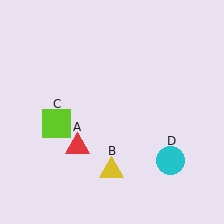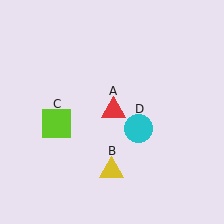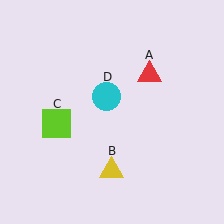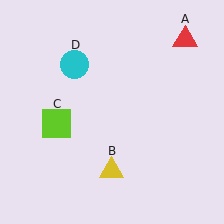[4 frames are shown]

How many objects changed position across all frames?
2 objects changed position: red triangle (object A), cyan circle (object D).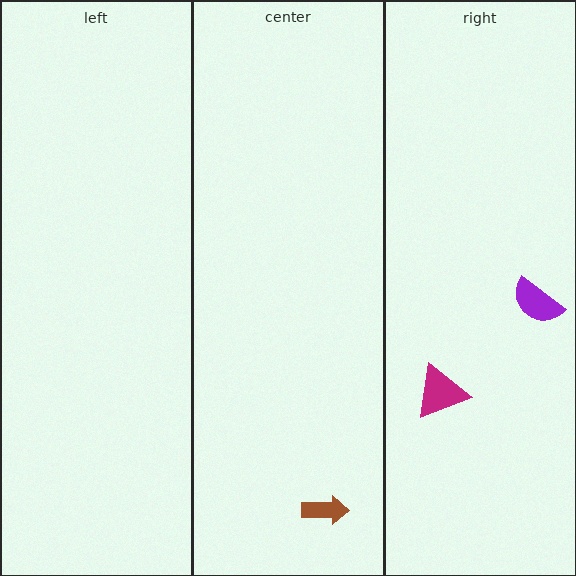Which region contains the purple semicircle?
The right region.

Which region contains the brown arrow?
The center region.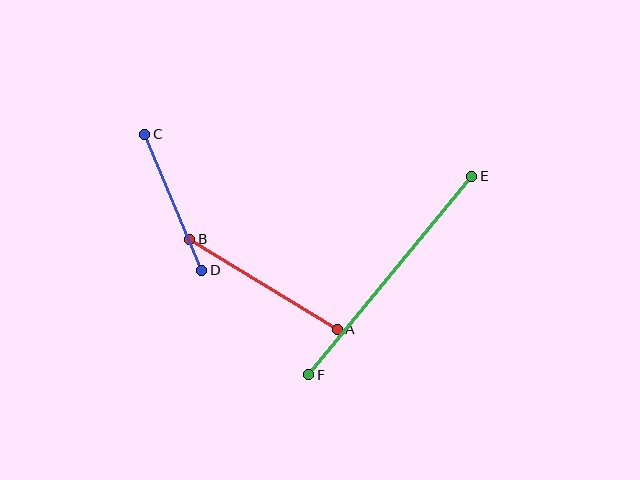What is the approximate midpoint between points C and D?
The midpoint is at approximately (173, 202) pixels.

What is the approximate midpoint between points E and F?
The midpoint is at approximately (390, 276) pixels.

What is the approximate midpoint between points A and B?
The midpoint is at approximately (264, 284) pixels.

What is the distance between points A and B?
The distance is approximately 173 pixels.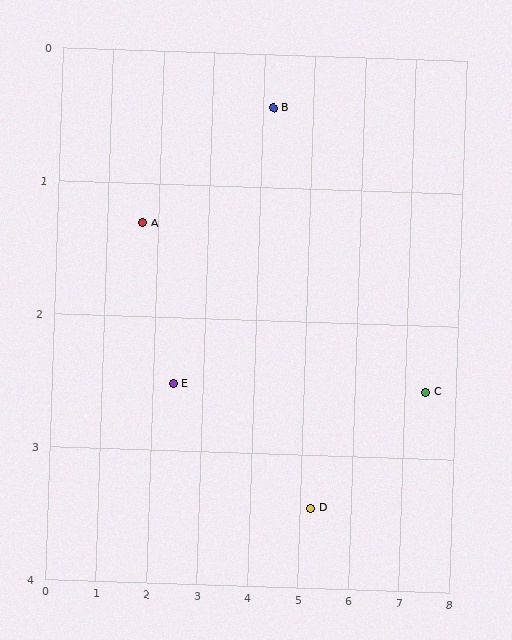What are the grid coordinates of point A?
Point A is at approximately (1.7, 1.3).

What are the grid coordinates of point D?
Point D is at approximately (5.2, 3.4).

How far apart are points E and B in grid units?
Points E and B are about 2.8 grid units apart.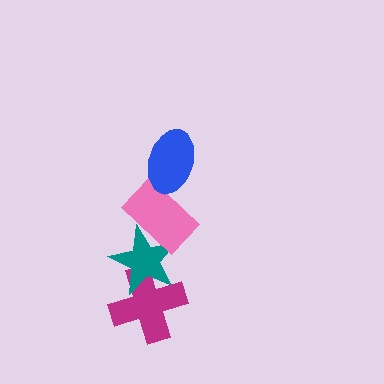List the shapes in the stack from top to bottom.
From top to bottom: the blue ellipse, the pink rectangle, the teal star, the magenta cross.